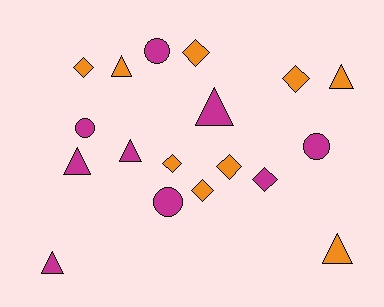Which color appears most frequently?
Magenta, with 9 objects.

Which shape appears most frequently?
Diamond, with 7 objects.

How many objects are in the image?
There are 18 objects.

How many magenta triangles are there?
There are 4 magenta triangles.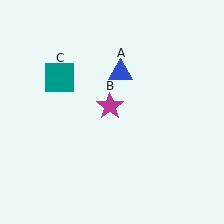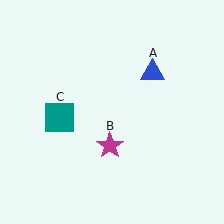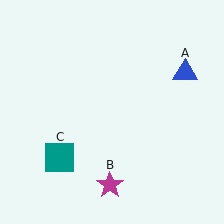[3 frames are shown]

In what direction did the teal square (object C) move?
The teal square (object C) moved down.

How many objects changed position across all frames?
3 objects changed position: blue triangle (object A), magenta star (object B), teal square (object C).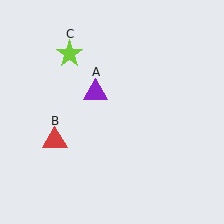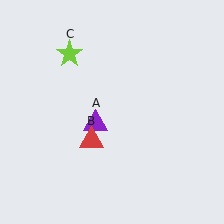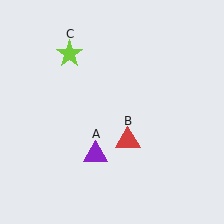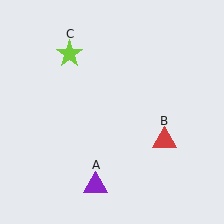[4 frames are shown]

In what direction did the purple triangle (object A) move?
The purple triangle (object A) moved down.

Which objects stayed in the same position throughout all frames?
Lime star (object C) remained stationary.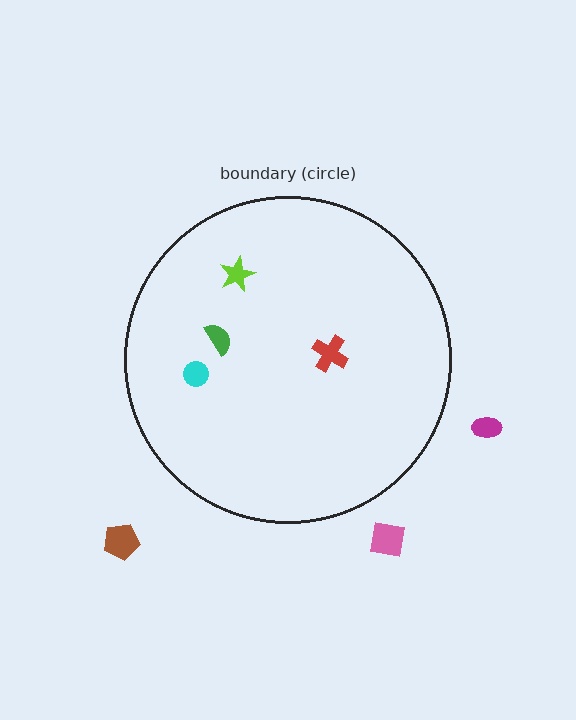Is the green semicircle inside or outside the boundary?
Inside.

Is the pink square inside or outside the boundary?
Outside.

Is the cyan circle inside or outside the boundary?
Inside.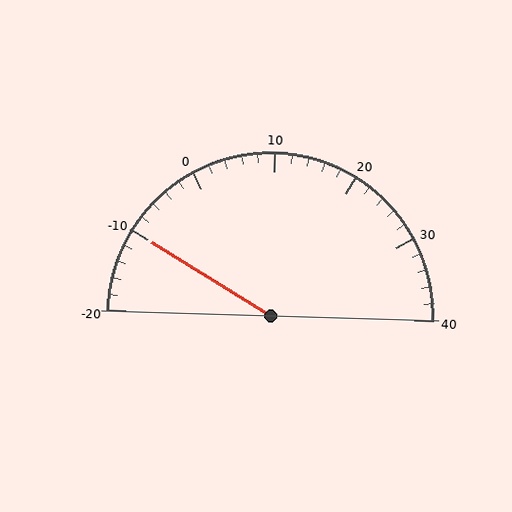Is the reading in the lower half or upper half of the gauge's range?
The reading is in the lower half of the range (-20 to 40).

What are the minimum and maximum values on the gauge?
The gauge ranges from -20 to 40.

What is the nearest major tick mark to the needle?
The nearest major tick mark is -10.